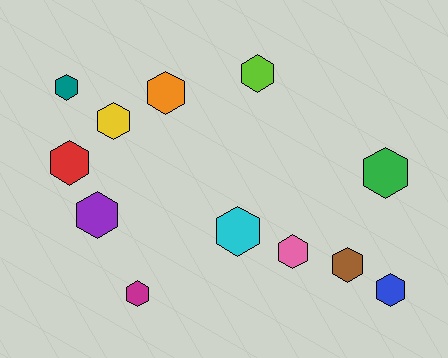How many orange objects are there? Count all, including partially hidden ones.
There is 1 orange object.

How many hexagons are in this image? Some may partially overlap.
There are 12 hexagons.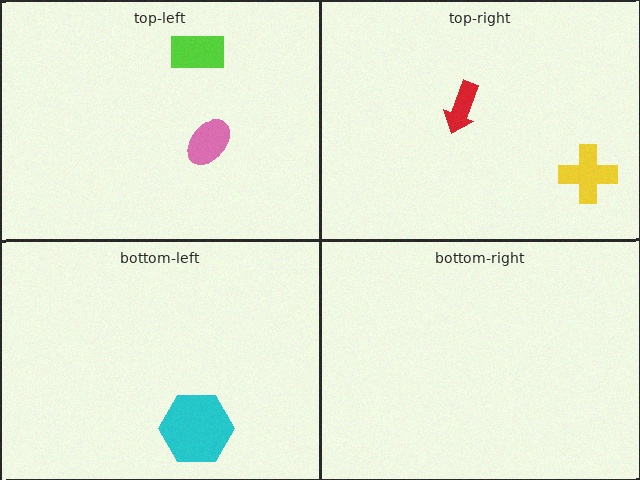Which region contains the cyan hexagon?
The bottom-left region.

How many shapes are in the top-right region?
2.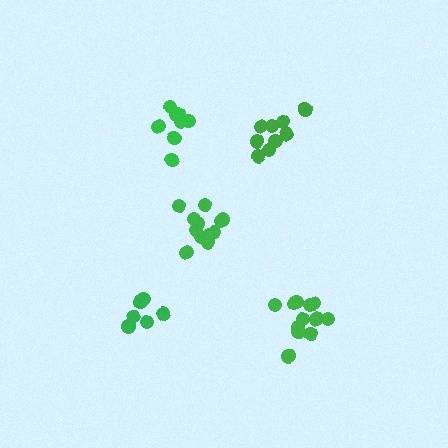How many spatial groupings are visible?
There are 5 spatial groupings.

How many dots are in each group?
Group 1: 9 dots, Group 2: 12 dots, Group 3: 7 dots, Group 4: 8 dots, Group 5: 12 dots (48 total).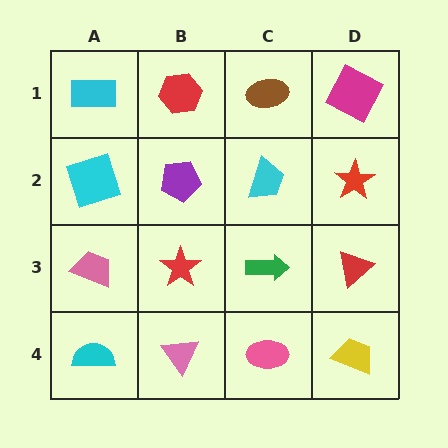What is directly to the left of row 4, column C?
A pink triangle.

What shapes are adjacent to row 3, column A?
A cyan square (row 2, column A), a cyan semicircle (row 4, column A), a red star (row 3, column B).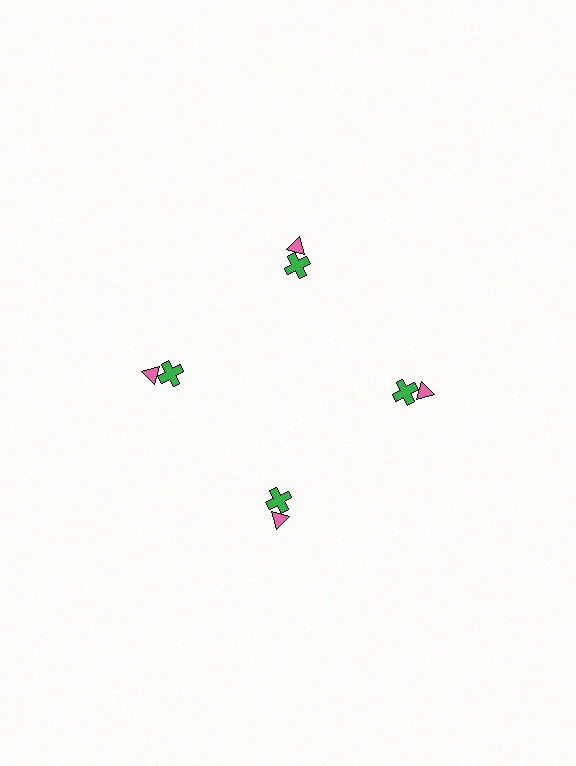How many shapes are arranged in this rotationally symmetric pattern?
There are 8 shapes, arranged in 4 groups of 2.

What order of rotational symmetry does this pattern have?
This pattern has 4-fold rotational symmetry.